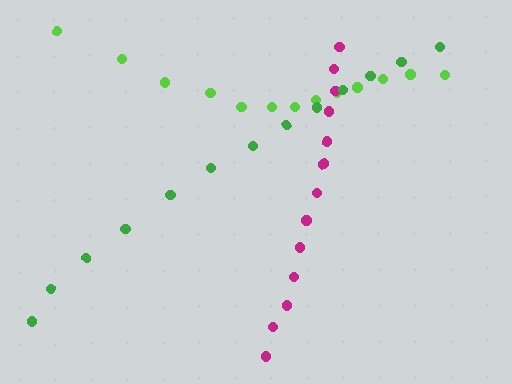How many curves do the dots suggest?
There are 3 distinct paths.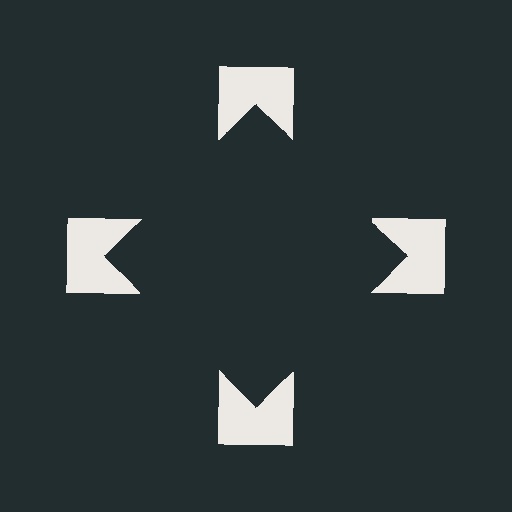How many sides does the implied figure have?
4 sides.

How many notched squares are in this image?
There are 4 — one at each vertex of the illusory square.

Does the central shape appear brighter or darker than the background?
It typically appears slightly darker than the background, even though no actual brightness change is drawn.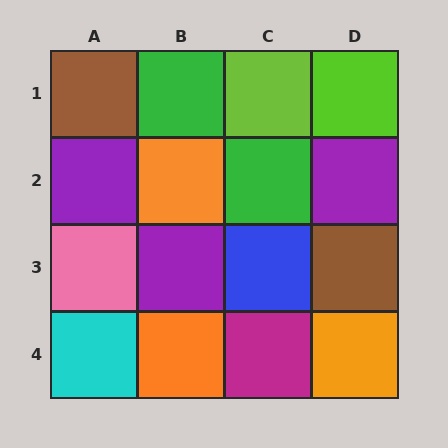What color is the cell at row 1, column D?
Lime.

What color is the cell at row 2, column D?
Purple.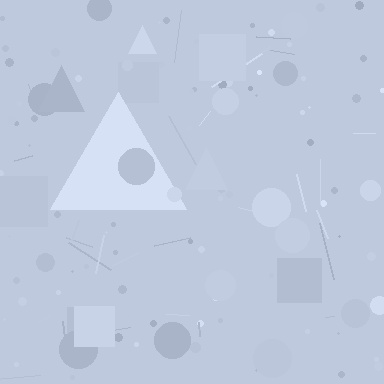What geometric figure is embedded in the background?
A triangle is embedded in the background.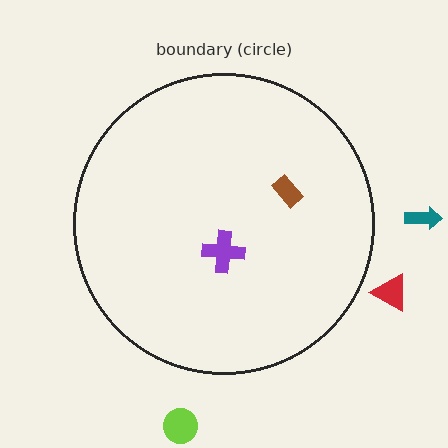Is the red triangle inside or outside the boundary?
Outside.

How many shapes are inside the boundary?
2 inside, 3 outside.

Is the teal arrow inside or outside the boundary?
Outside.